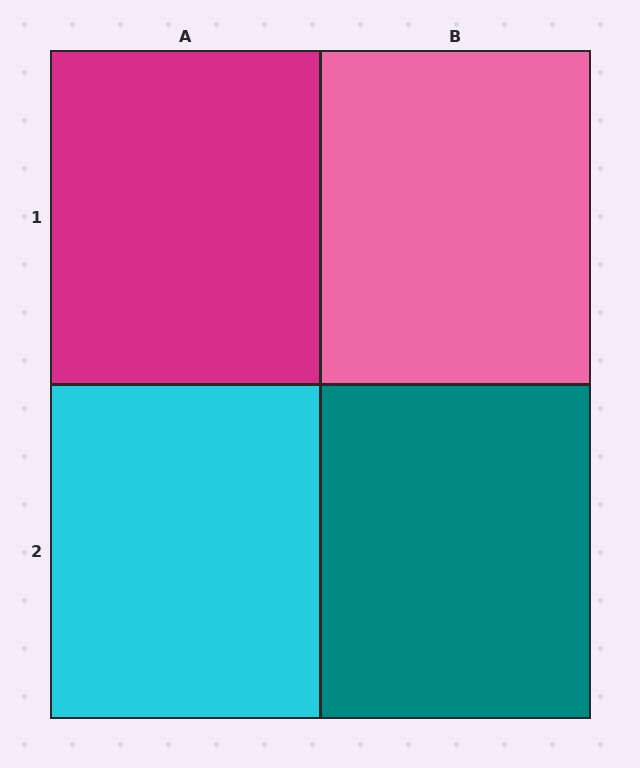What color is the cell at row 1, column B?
Pink.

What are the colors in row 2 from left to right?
Cyan, teal.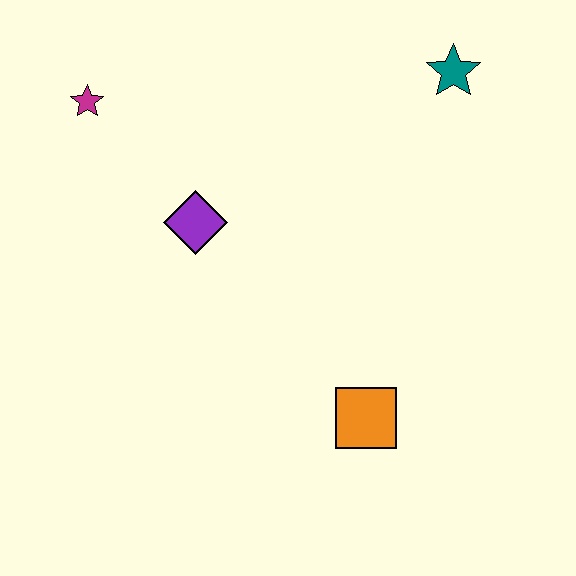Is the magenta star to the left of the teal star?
Yes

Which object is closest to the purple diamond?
The magenta star is closest to the purple diamond.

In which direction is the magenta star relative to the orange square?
The magenta star is above the orange square.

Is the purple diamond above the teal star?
No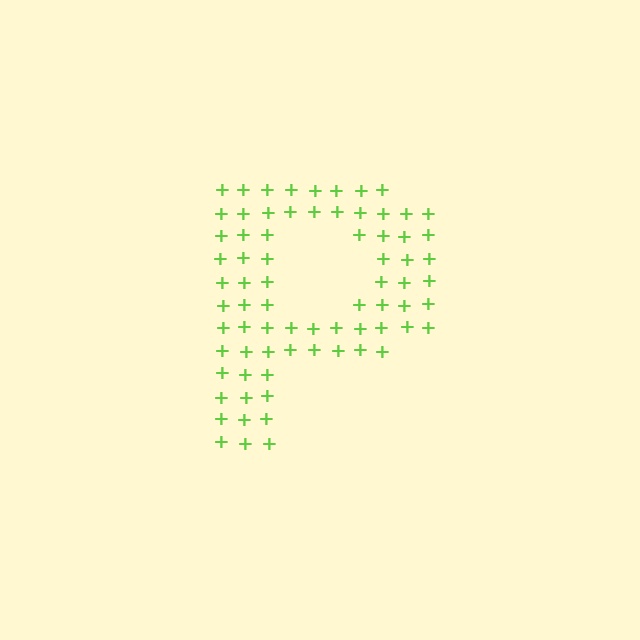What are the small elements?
The small elements are plus signs.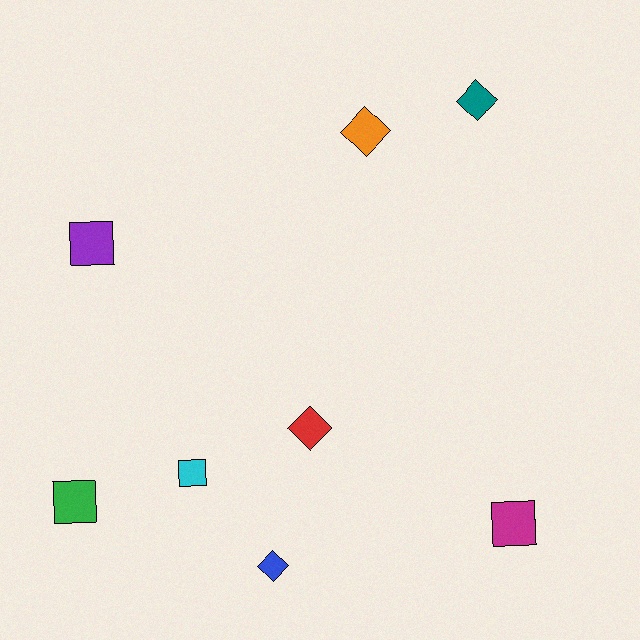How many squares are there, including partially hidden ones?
There are 4 squares.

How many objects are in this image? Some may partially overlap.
There are 8 objects.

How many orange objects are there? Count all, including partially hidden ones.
There is 1 orange object.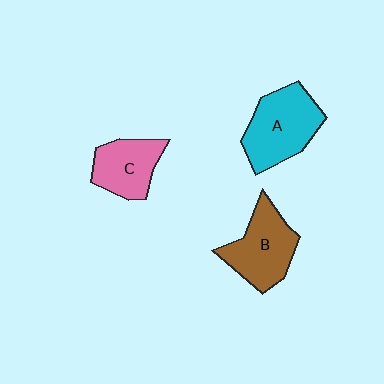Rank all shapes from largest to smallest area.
From largest to smallest: A (cyan), B (brown), C (pink).